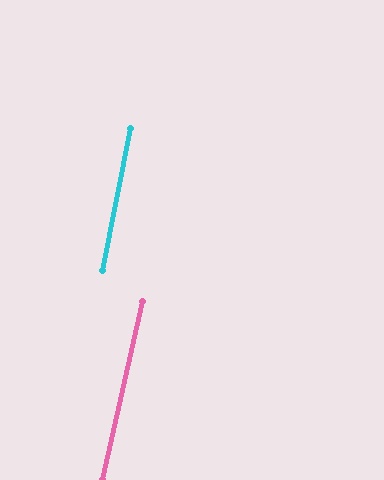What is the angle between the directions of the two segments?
Approximately 1 degree.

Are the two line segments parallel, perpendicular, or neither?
Parallel — their directions differ by only 1.3°.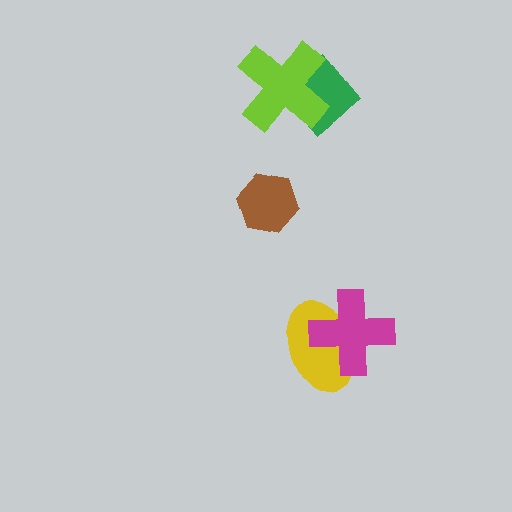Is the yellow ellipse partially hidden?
Yes, it is partially covered by another shape.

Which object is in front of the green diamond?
The lime cross is in front of the green diamond.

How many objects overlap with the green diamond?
1 object overlaps with the green diamond.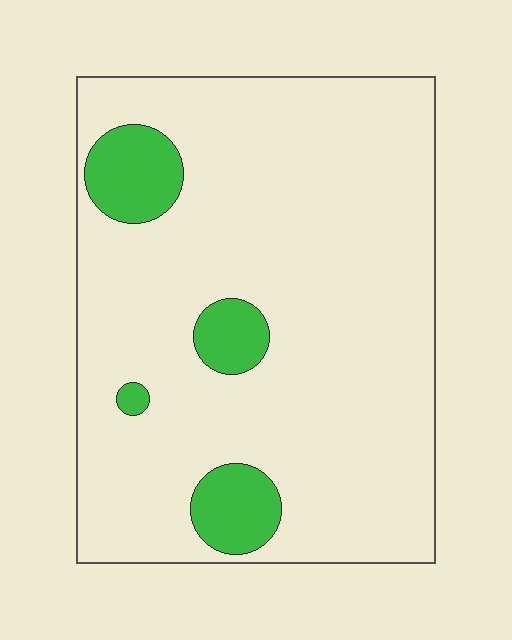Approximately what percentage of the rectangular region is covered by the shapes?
Approximately 10%.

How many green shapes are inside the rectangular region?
4.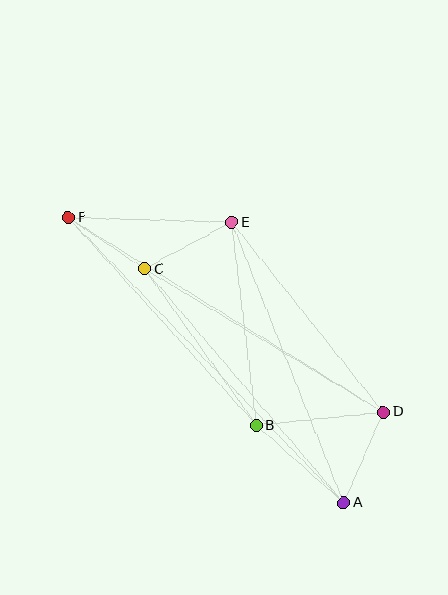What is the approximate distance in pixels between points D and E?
The distance between D and E is approximately 243 pixels.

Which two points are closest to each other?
Points C and F are closest to each other.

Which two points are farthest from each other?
Points A and F are farthest from each other.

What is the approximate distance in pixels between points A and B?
The distance between A and B is approximately 117 pixels.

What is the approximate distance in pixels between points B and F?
The distance between B and F is approximately 281 pixels.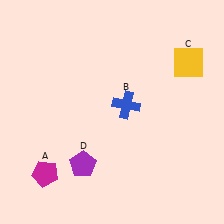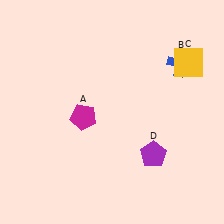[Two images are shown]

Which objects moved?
The objects that moved are: the magenta pentagon (A), the blue cross (B), the purple pentagon (D).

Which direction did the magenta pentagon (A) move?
The magenta pentagon (A) moved up.